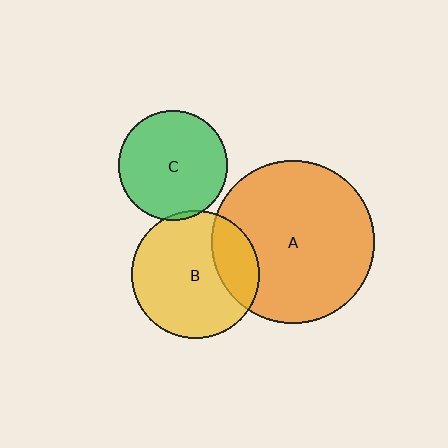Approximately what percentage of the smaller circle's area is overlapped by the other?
Approximately 5%.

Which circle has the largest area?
Circle A (orange).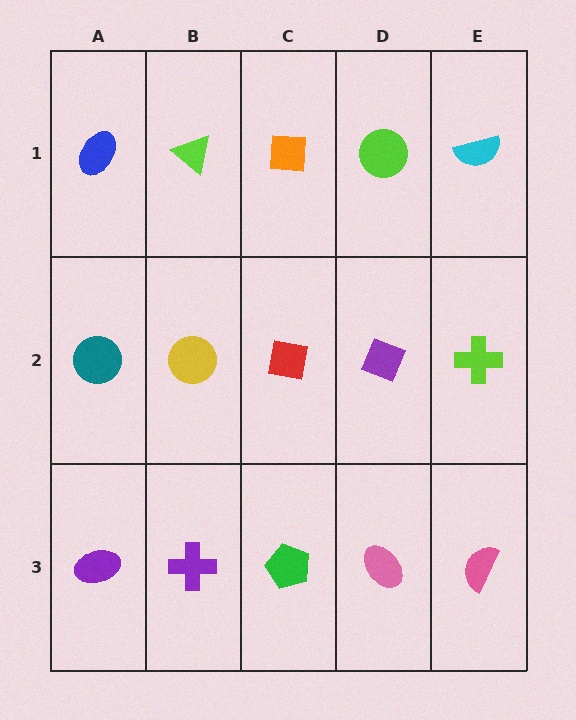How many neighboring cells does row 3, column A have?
2.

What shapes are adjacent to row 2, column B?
A lime triangle (row 1, column B), a purple cross (row 3, column B), a teal circle (row 2, column A), a red square (row 2, column C).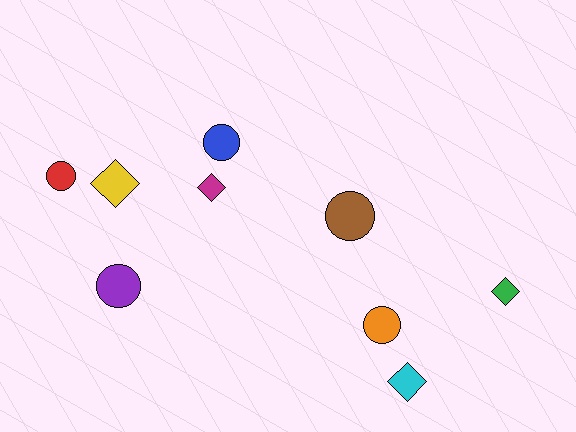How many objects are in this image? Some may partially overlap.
There are 9 objects.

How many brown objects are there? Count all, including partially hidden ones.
There is 1 brown object.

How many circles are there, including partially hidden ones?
There are 5 circles.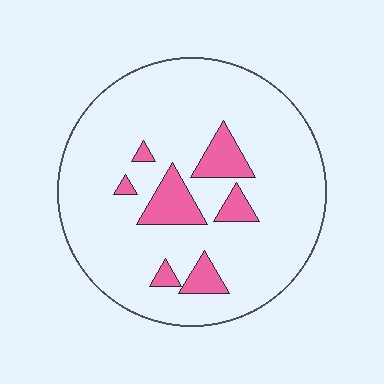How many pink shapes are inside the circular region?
7.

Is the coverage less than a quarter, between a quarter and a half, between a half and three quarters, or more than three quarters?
Less than a quarter.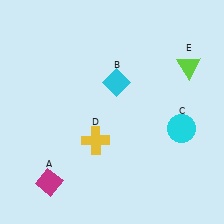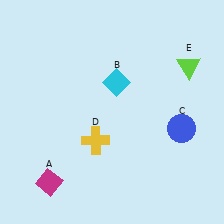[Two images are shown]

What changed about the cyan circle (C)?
In Image 1, C is cyan. In Image 2, it changed to blue.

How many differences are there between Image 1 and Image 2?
There is 1 difference between the two images.